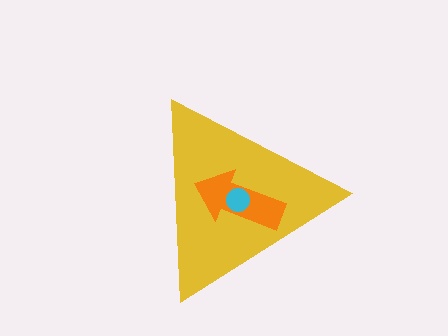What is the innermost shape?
The cyan circle.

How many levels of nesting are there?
3.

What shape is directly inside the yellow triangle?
The orange arrow.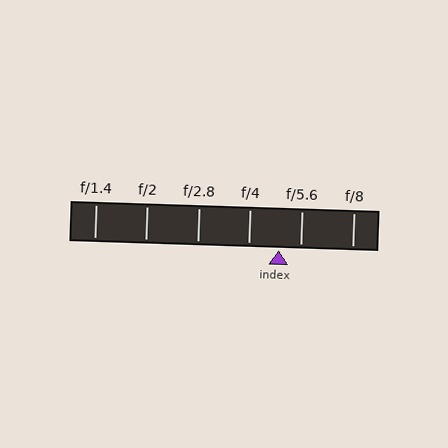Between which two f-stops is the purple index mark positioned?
The index mark is between f/4 and f/5.6.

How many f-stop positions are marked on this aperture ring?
There are 6 f-stop positions marked.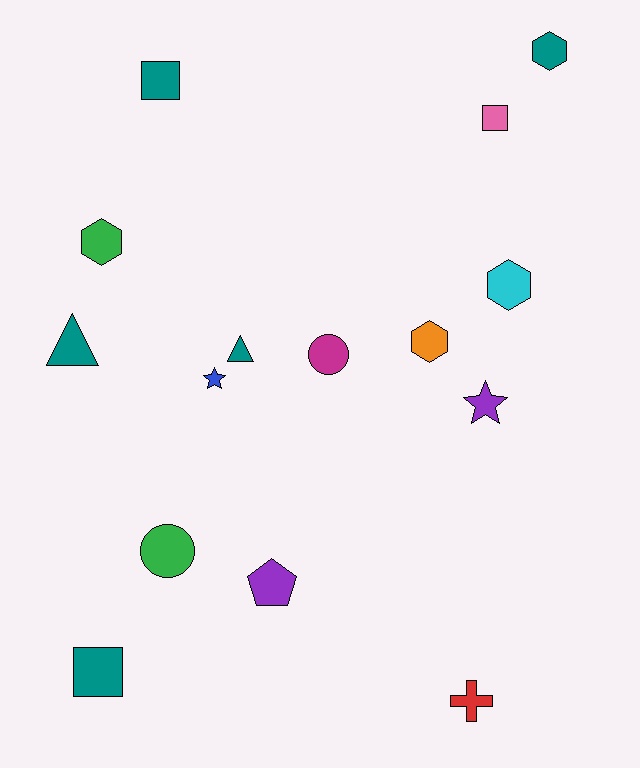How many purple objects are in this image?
There are 2 purple objects.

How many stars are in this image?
There are 2 stars.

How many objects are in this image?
There are 15 objects.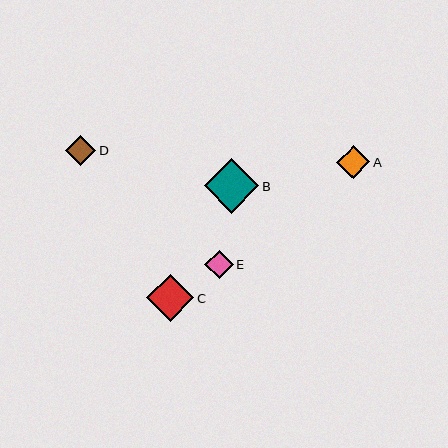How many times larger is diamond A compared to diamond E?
Diamond A is approximately 1.2 times the size of diamond E.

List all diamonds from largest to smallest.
From largest to smallest: B, C, A, D, E.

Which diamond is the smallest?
Diamond E is the smallest with a size of approximately 28 pixels.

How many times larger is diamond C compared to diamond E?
Diamond C is approximately 1.7 times the size of diamond E.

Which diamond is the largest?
Diamond B is the largest with a size of approximately 55 pixels.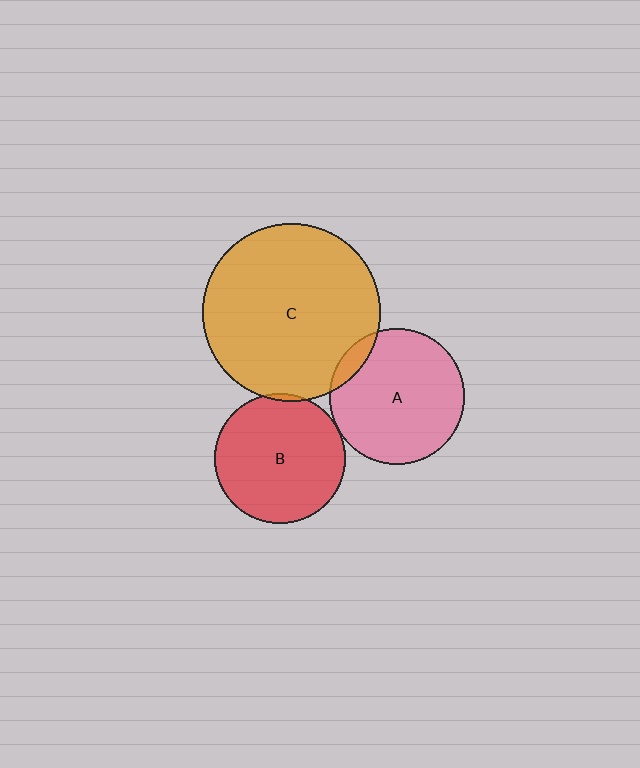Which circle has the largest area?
Circle C (orange).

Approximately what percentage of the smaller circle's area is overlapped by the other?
Approximately 5%.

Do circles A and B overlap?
Yes.